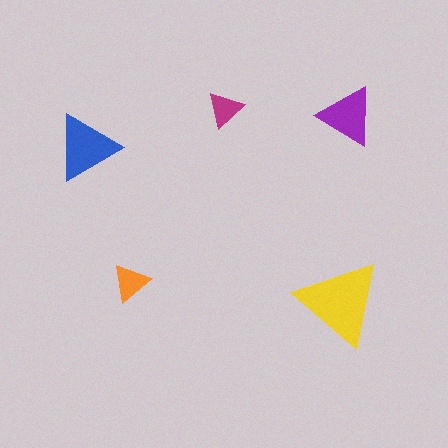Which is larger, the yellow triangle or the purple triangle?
The yellow one.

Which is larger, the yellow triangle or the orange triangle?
The yellow one.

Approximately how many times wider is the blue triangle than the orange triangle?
About 1.5 times wider.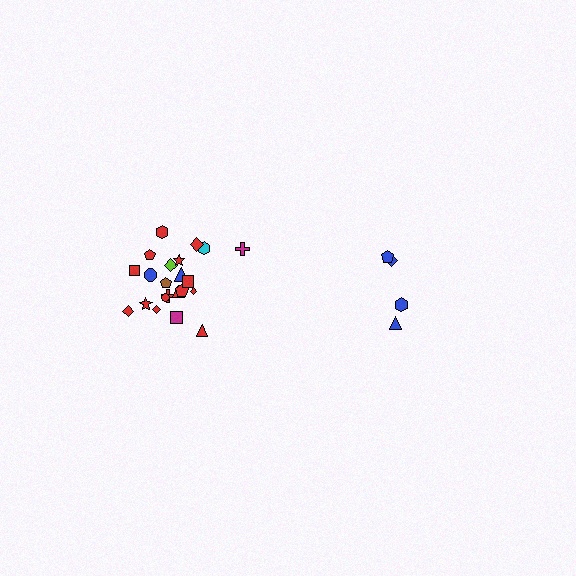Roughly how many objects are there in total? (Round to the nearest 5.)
Roughly 25 objects in total.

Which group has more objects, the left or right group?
The left group.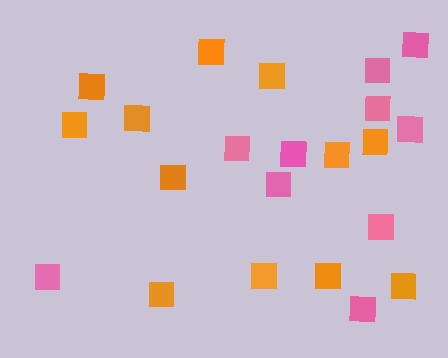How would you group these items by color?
There are 2 groups: one group of pink squares (10) and one group of orange squares (12).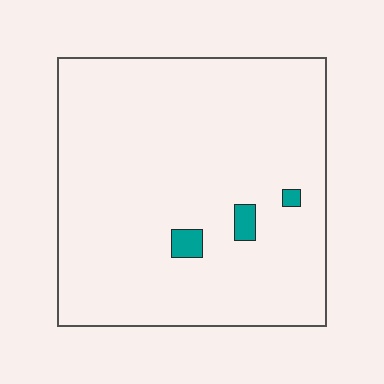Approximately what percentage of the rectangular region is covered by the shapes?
Approximately 5%.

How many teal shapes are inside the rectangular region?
3.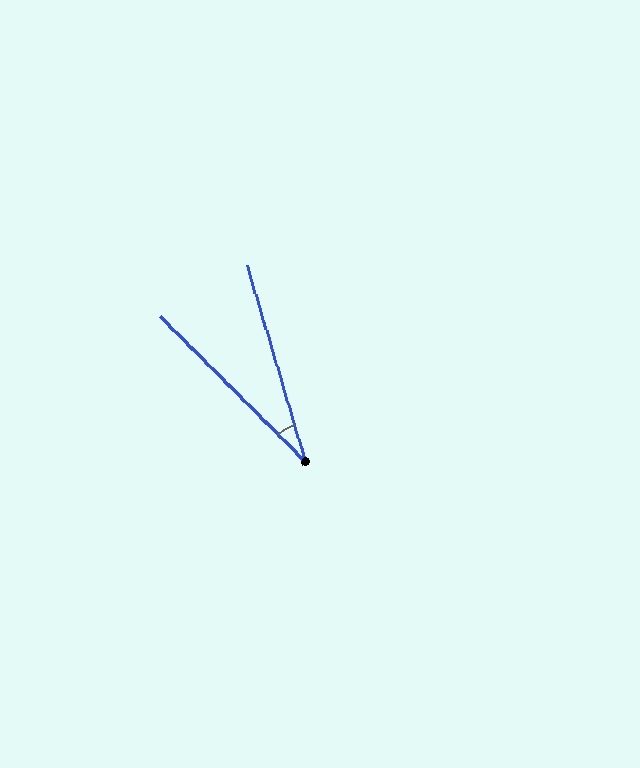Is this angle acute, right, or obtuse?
It is acute.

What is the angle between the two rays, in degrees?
Approximately 28 degrees.